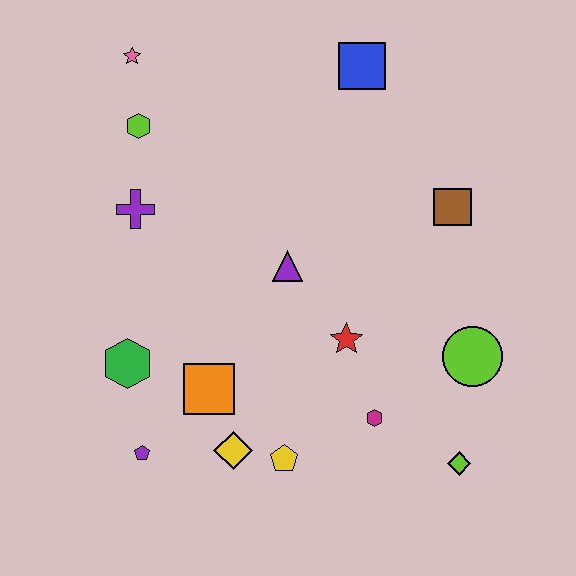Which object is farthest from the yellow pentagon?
The pink star is farthest from the yellow pentagon.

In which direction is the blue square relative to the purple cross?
The blue square is to the right of the purple cross.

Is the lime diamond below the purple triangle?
Yes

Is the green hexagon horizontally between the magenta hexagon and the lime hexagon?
No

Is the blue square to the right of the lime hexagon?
Yes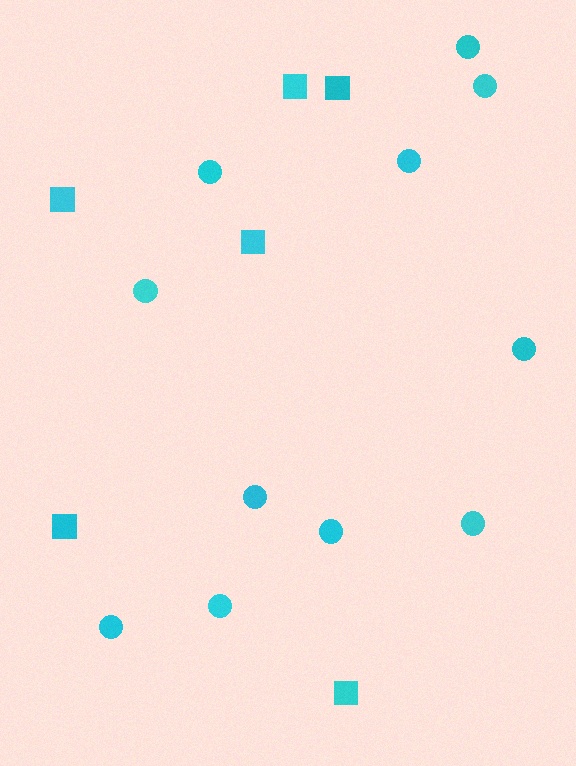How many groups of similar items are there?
There are 2 groups: one group of squares (6) and one group of circles (11).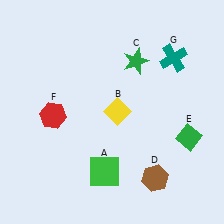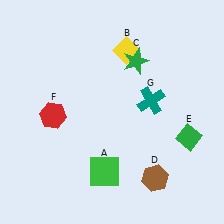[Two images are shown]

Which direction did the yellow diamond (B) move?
The yellow diamond (B) moved up.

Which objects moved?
The objects that moved are: the yellow diamond (B), the teal cross (G).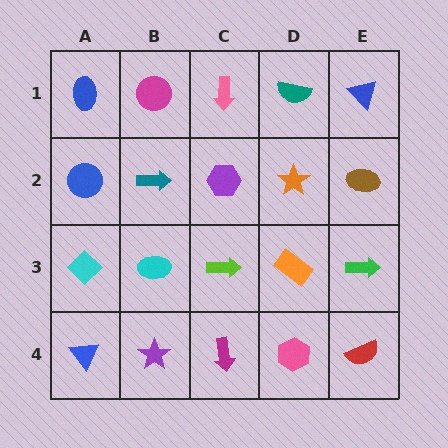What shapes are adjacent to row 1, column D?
An orange star (row 2, column D), a pink arrow (row 1, column C), a blue triangle (row 1, column E).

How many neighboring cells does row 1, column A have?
2.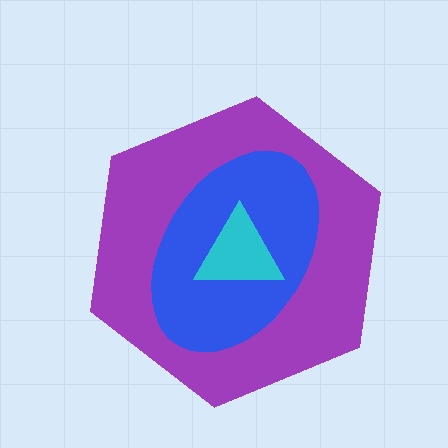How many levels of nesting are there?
3.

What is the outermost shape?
The purple hexagon.